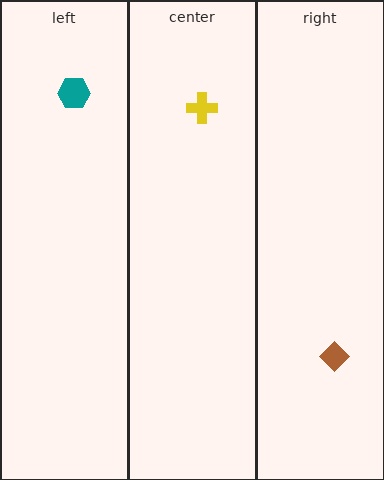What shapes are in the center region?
The yellow cross.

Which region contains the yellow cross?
The center region.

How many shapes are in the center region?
1.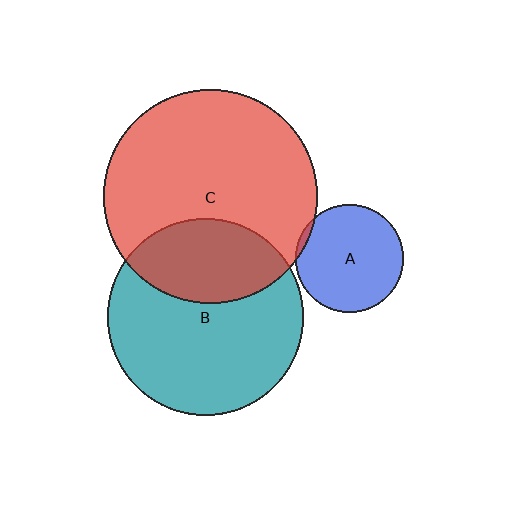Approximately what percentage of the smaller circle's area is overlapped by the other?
Approximately 5%.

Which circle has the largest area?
Circle C (red).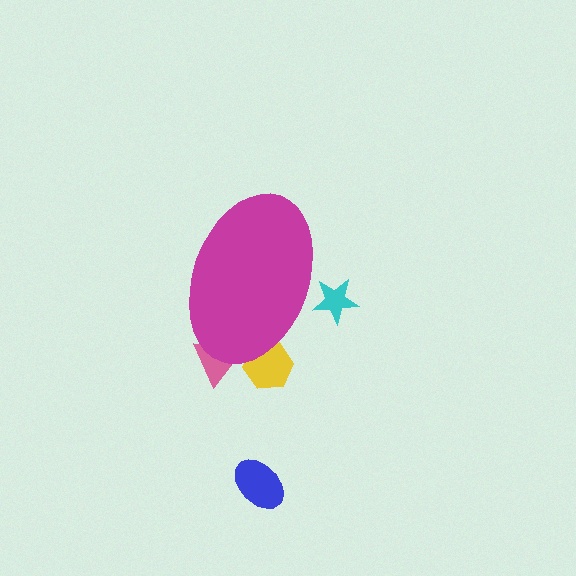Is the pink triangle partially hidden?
Yes, the pink triangle is partially hidden behind the magenta ellipse.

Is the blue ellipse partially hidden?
No, the blue ellipse is fully visible.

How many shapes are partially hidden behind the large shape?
3 shapes are partially hidden.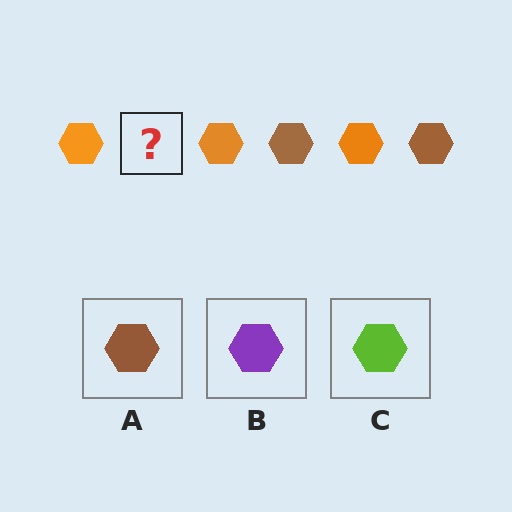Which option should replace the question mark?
Option A.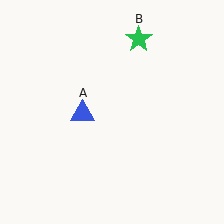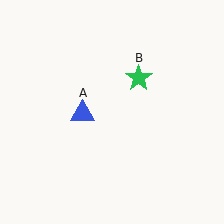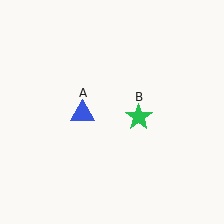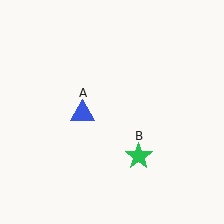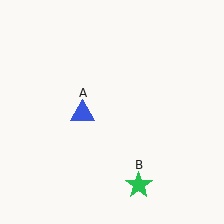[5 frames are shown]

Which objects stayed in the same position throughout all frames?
Blue triangle (object A) remained stationary.